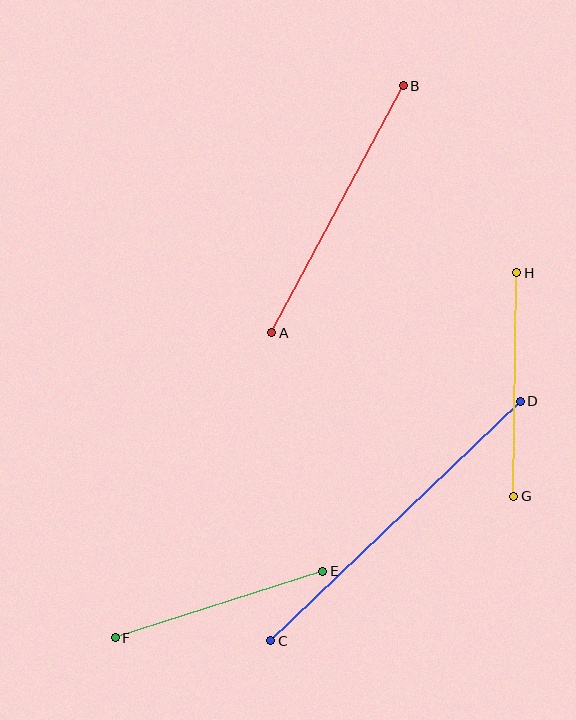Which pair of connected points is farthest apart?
Points C and D are farthest apart.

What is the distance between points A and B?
The distance is approximately 280 pixels.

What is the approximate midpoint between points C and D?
The midpoint is at approximately (396, 521) pixels.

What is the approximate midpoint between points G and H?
The midpoint is at approximately (515, 385) pixels.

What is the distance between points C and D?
The distance is approximately 346 pixels.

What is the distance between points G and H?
The distance is approximately 224 pixels.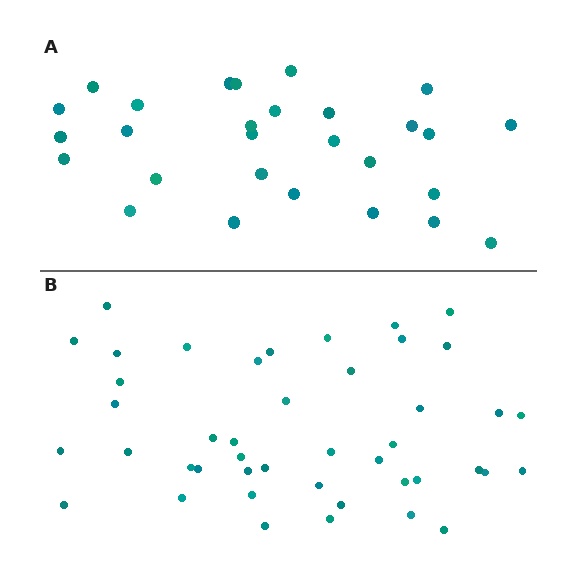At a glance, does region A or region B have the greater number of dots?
Region B (the bottom region) has more dots.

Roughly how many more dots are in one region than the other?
Region B has approximately 15 more dots than region A.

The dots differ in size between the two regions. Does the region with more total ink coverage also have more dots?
No. Region A has more total ink coverage because its dots are larger, but region B actually contains more individual dots. Total area can be misleading — the number of items is what matters here.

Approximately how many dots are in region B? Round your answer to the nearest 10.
About 40 dots. (The exact count is 44, which rounds to 40.)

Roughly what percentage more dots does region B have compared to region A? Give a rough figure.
About 55% more.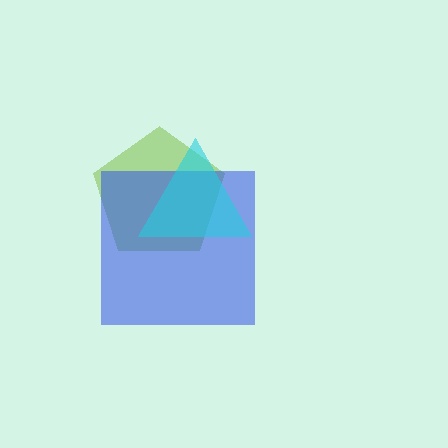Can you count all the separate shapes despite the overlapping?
Yes, there are 3 separate shapes.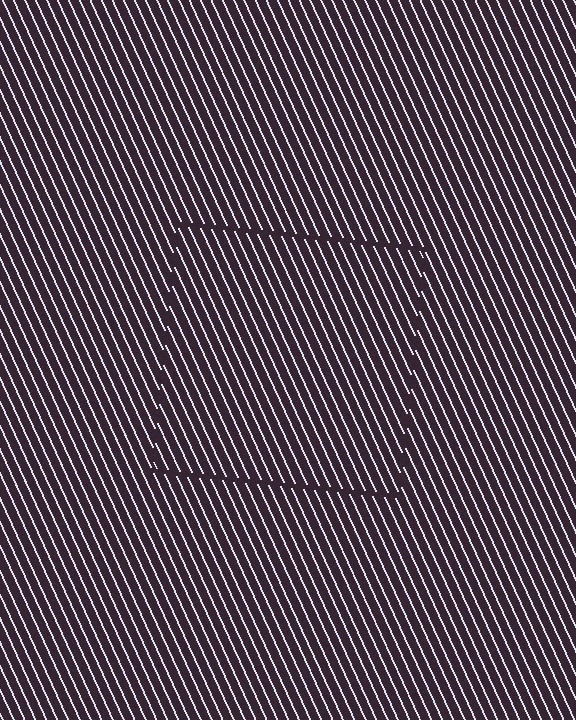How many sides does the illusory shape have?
4 sides — the line-ends trace a square.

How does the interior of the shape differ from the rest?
The interior of the shape contains the same grating, shifted by half a period — the contour is defined by the phase discontinuity where line-ends from the inner and outer gratings abut.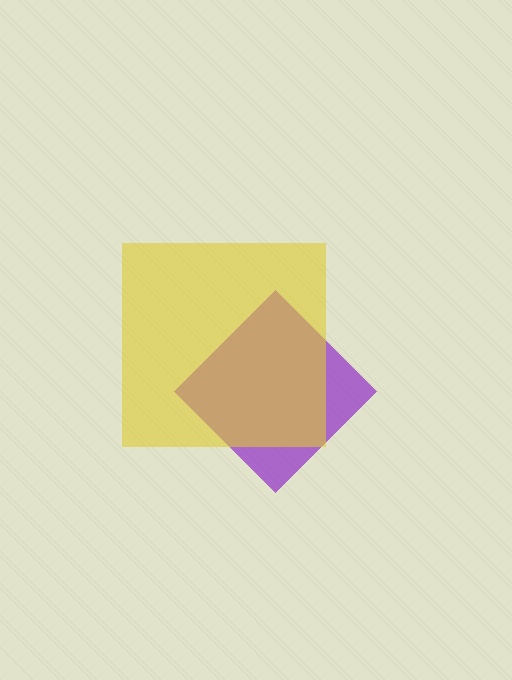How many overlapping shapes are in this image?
There are 2 overlapping shapes in the image.